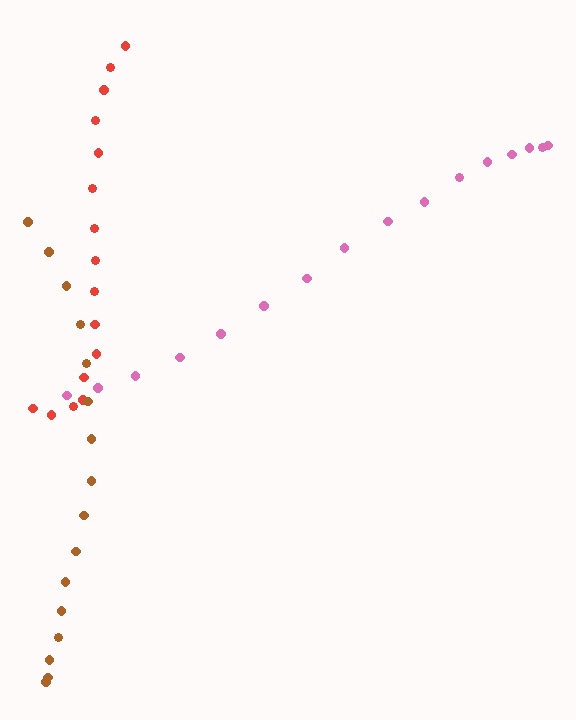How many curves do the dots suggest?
There are 3 distinct paths.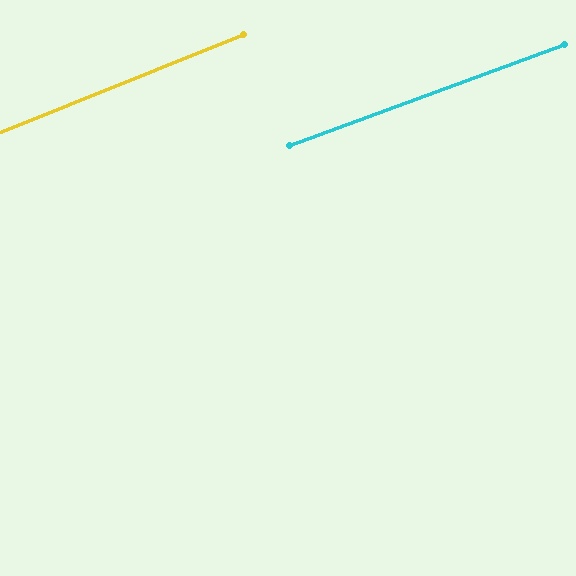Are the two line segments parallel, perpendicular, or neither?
Parallel — their directions differ by only 1.7°.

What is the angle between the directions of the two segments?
Approximately 2 degrees.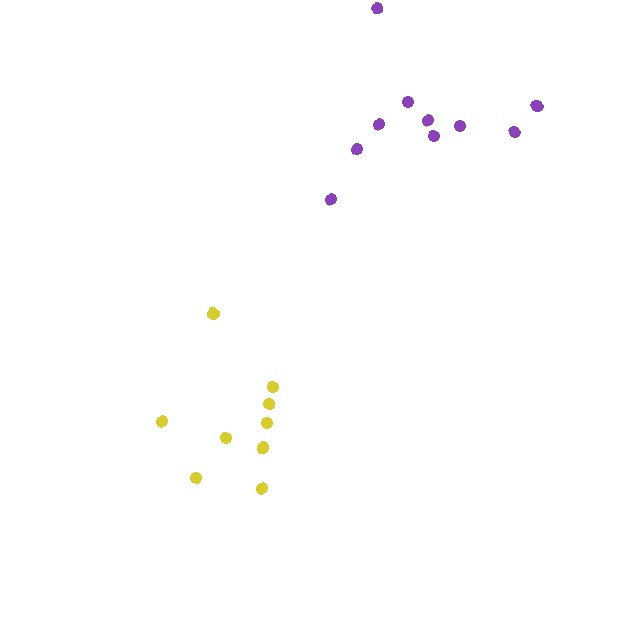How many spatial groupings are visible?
There are 2 spatial groupings.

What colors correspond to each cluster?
The clusters are colored: yellow, purple.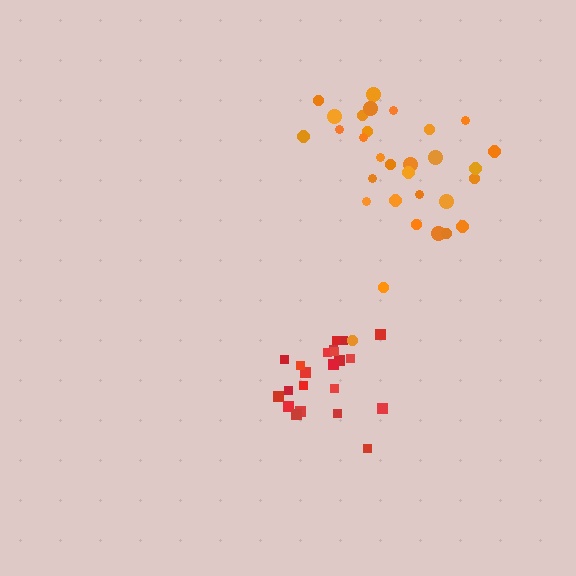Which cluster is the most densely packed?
Red.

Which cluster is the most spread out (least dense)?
Orange.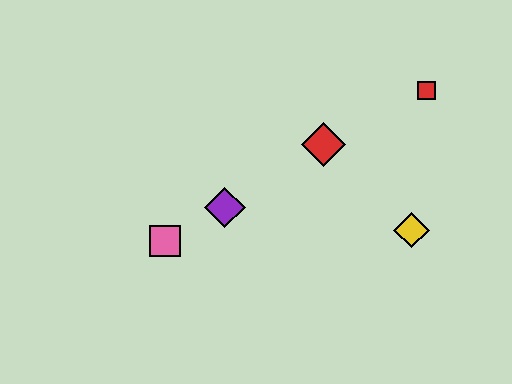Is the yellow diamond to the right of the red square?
No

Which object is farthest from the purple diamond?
The red square is farthest from the purple diamond.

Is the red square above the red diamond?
Yes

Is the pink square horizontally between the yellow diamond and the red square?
No